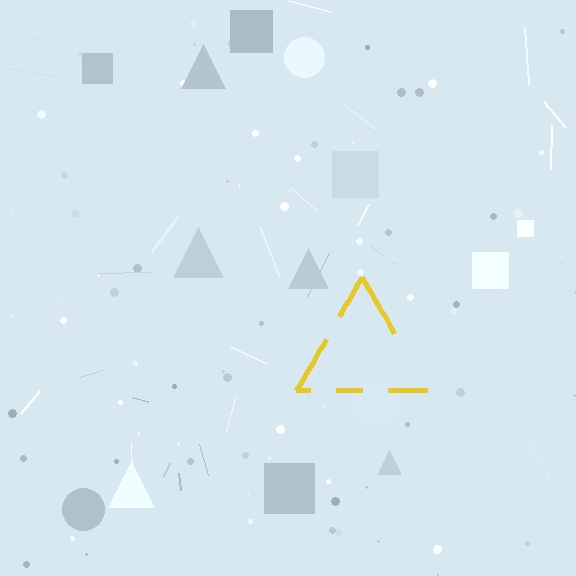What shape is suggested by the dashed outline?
The dashed outline suggests a triangle.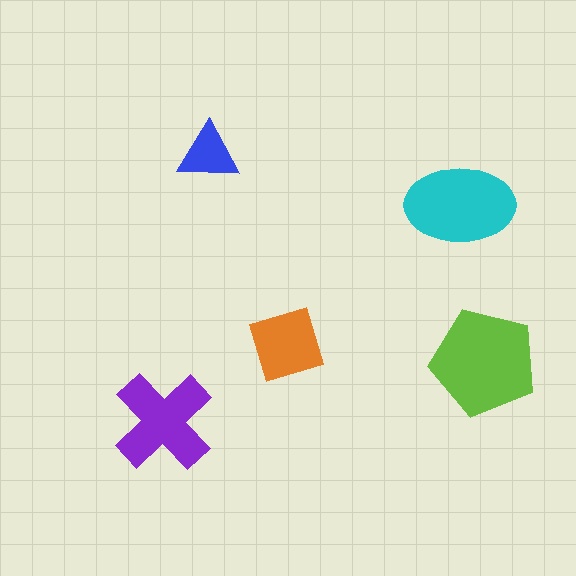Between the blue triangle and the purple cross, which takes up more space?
The purple cross.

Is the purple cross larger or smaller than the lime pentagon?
Smaller.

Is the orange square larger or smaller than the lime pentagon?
Smaller.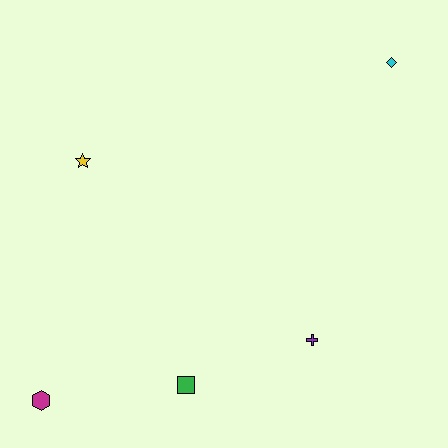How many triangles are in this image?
There are no triangles.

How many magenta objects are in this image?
There is 1 magenta object.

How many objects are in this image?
There are 5 objects.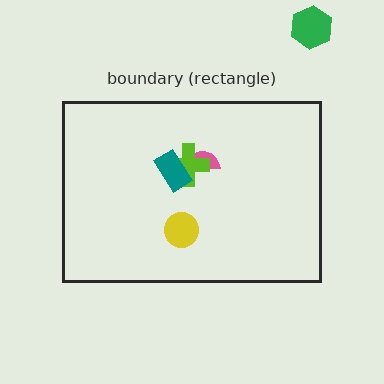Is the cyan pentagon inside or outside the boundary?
Inside.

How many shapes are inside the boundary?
5 inside, 1 outside.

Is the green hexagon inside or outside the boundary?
Outside.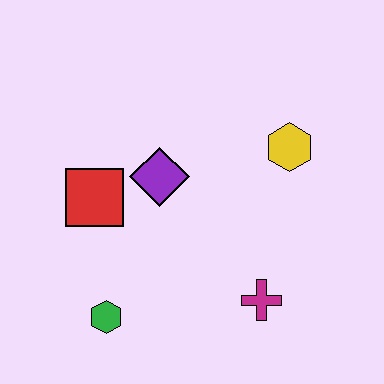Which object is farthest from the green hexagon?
The yellow hexagon is farthest from the green hexagon.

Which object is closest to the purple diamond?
The red square is closest to the purple diamond.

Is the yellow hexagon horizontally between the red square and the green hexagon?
No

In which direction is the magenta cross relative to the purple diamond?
The magenta cross is below the purple diamond.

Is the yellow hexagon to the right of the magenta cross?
Yes